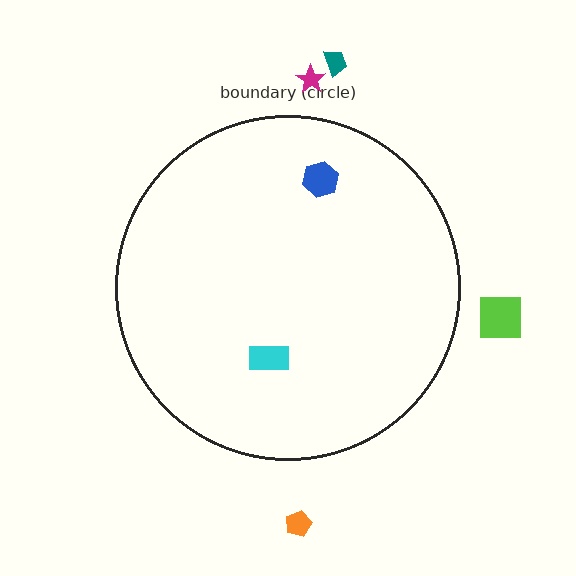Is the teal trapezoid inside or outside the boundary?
Outside.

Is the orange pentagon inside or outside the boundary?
Outside.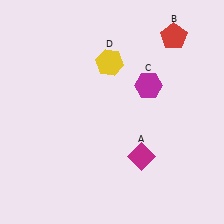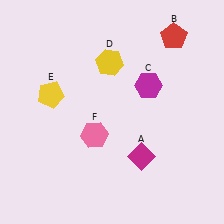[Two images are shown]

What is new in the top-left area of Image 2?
A yellow pentagon (E) was added in the top-left area of Image 2.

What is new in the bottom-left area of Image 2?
A pink hexagon (F) was added in the bottom-left area of Image 2.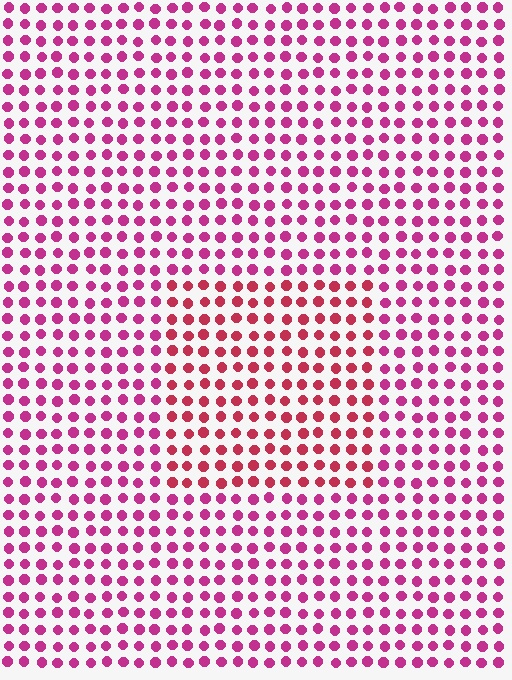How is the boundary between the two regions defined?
The boundary is defined purely by a slight shift in hue (about 25 degrees). Spacing, size, and orientation are identical on both sides.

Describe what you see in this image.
The image is filled with small magenta elements in a uniform arrangement. A rectangle-shaped region is visible where the elements are tinted to a slightly different hue, forming a subtle color boundary.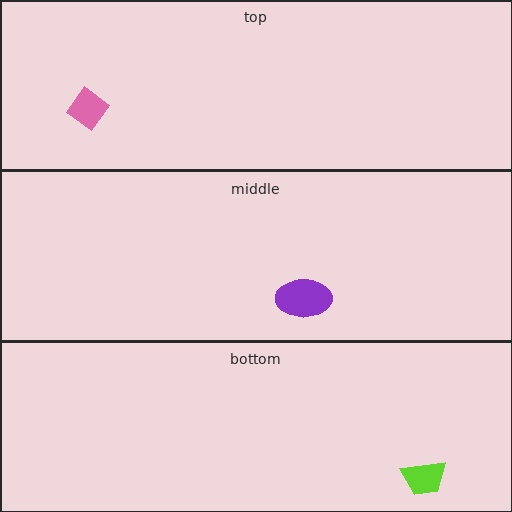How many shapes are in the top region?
1.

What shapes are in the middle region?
The purple ellipse.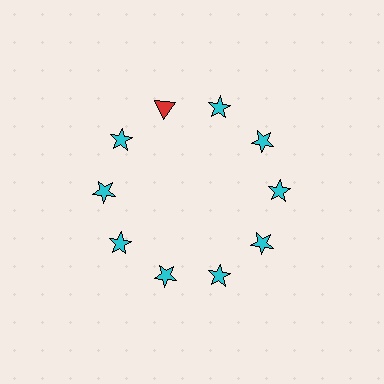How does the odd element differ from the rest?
It differs in both color (red instead of cyan) and shape (triangle instead of star).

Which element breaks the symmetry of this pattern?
The red triangle at roughly the 11 o'clock position breaks the symmetry. All other shapes are cyan stars.